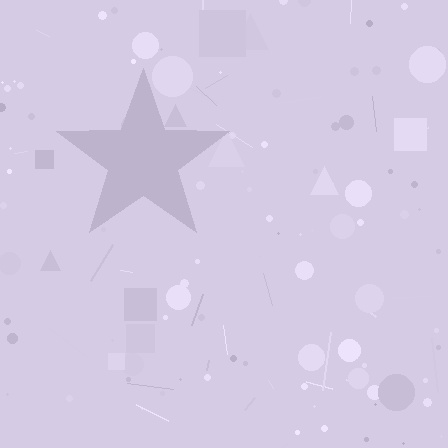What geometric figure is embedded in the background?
A star is embedded in the background.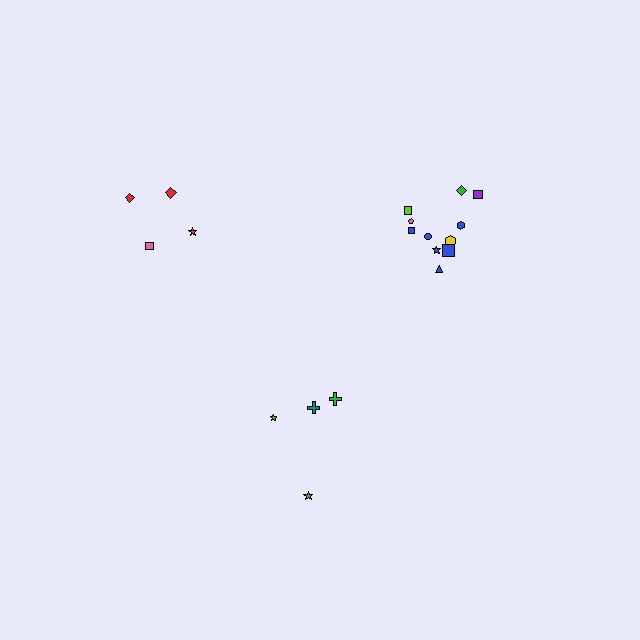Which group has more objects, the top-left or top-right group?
The top-right group.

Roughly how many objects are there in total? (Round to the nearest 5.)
Roughly 20 objects in total.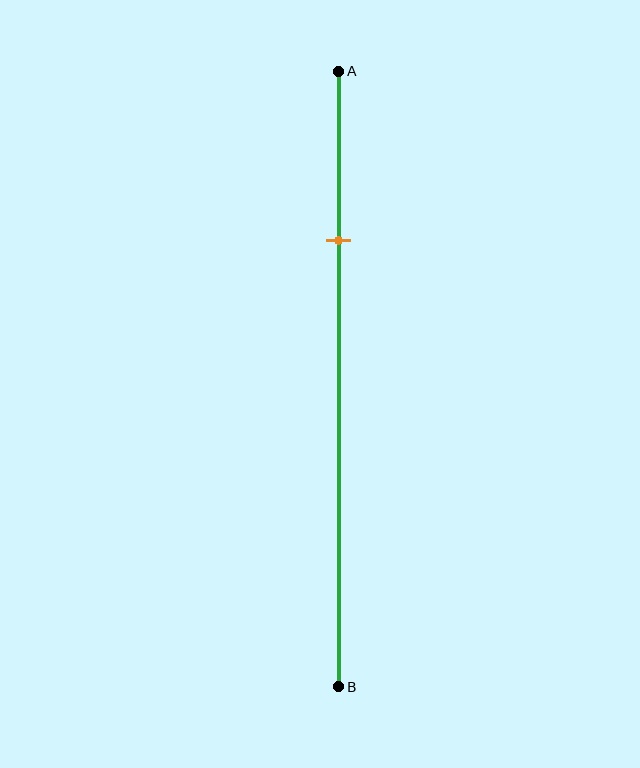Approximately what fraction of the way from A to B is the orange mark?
The orange mark is approximately 25% of the way from A to B.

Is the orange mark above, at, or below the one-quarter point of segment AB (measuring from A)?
The orange mark is approximately at the one-quarter point of segment AB.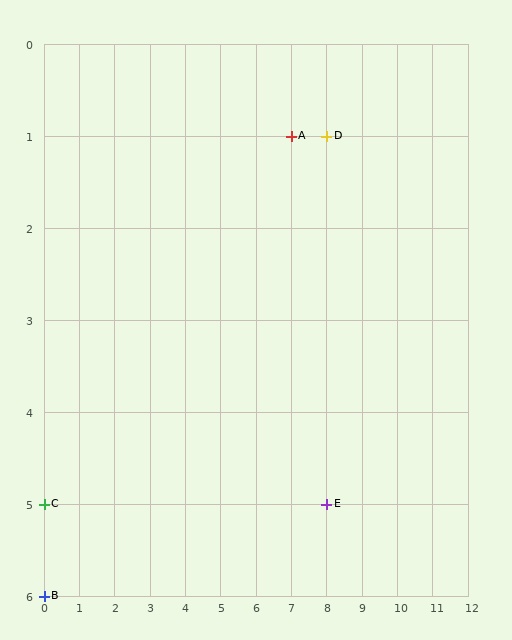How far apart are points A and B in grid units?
Points A and B are 7 columns and 5 rows apart (about 8.6 grid units diagonally).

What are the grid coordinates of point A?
Point A is at grid coordinates (7, 1).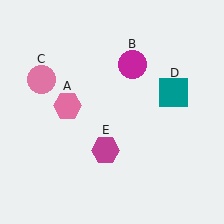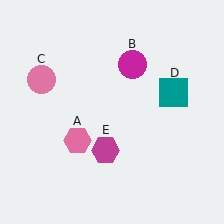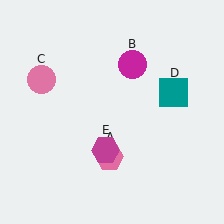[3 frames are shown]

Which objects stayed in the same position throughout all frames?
Magenta circle (object B) and pink circle (object C) and teal square (object D) and magenta hexagon (object E) remained stationary.